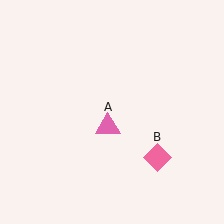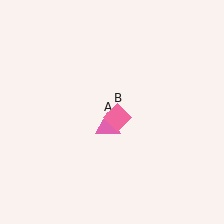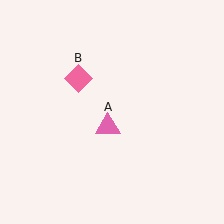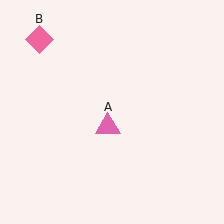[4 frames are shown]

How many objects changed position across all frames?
1 object changed position: pink diamond (object B).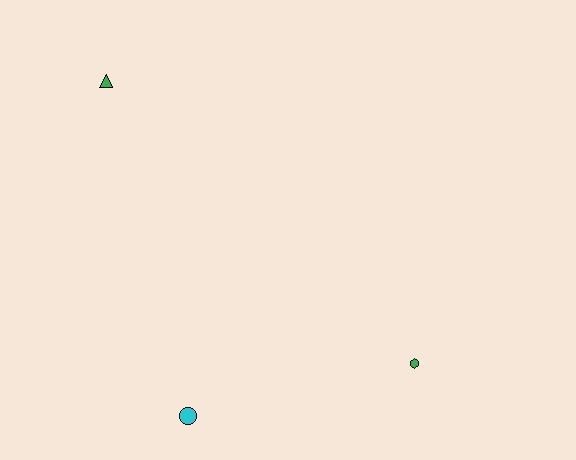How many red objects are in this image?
There are no red objects.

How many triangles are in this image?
There is 1 triangle.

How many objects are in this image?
There are 3 objects.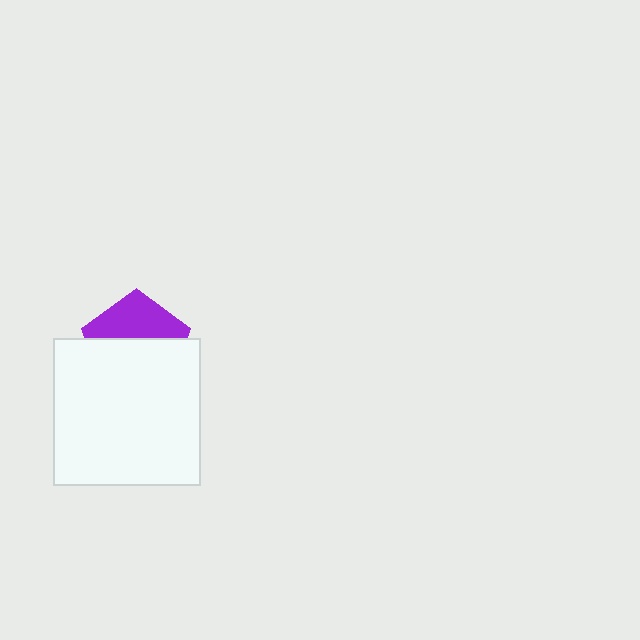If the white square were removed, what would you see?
You would see the complete purple pentagon.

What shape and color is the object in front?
The object in front is a white square.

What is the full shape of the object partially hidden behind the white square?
The partially hidden object is a purple pentagon.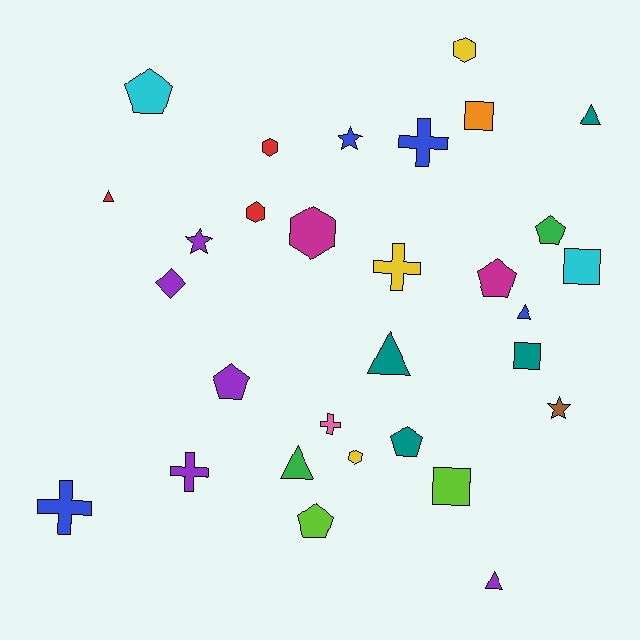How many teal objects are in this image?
There are 4 teal objects.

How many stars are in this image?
There are 3 stars.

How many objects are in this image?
There are 30 objects.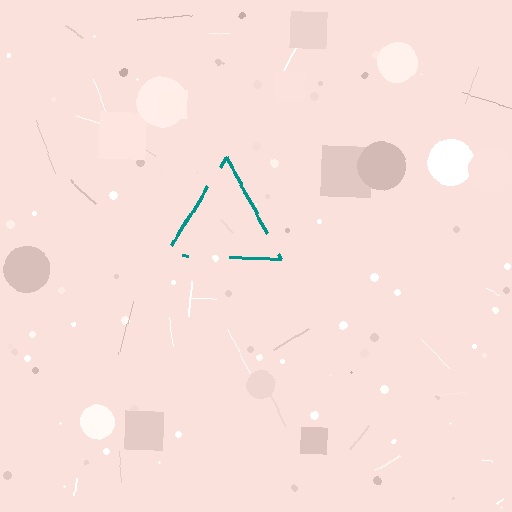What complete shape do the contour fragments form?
The contour fragments form a triangle.